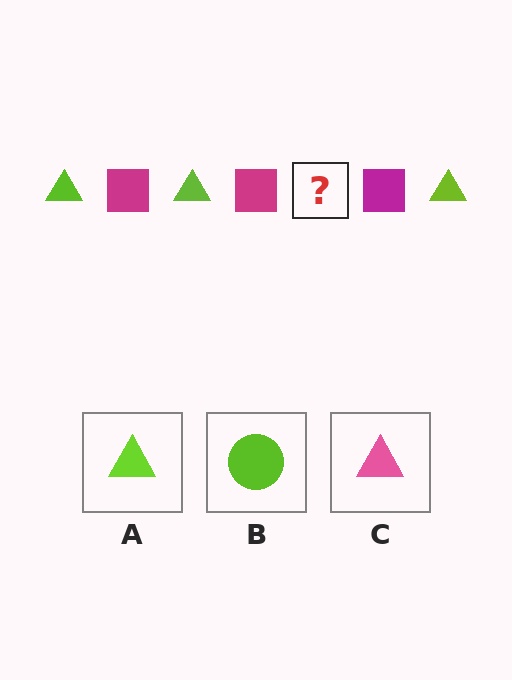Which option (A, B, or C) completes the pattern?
A.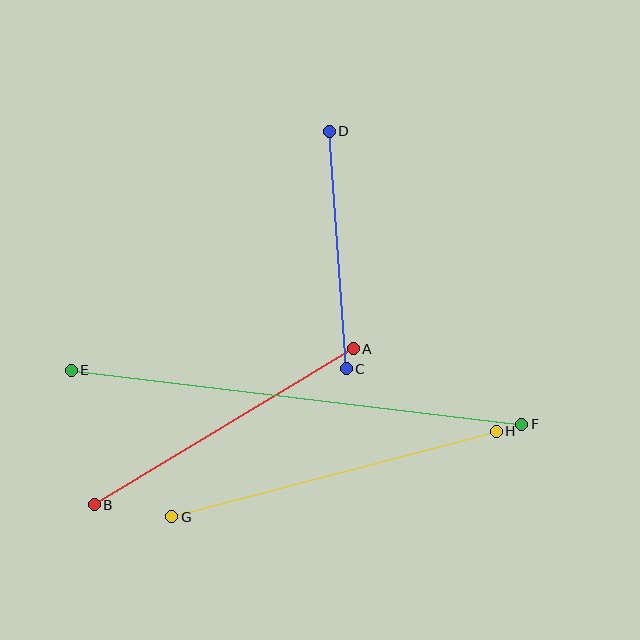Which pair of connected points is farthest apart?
Points E and F are farthest apart.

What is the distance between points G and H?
The distance is approximately 336 pixels.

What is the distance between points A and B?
The distance is approximately 302 pixels.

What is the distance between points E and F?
The distance is approximately 454 pixels.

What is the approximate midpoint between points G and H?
The midpoint is at approximately (334, 474) pixels.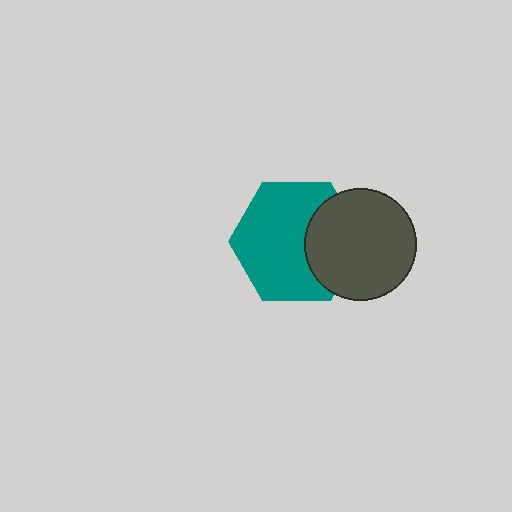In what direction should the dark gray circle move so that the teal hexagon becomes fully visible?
The dark gray circle should move right. That is the shortest direction to clear the overlap and leave the teal hexagon fully visible.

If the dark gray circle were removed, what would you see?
You would see the complete teal hexagon.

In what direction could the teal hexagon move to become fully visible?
The teal hexagon could move left. That would shift it out from behind the dark gray circle entirely.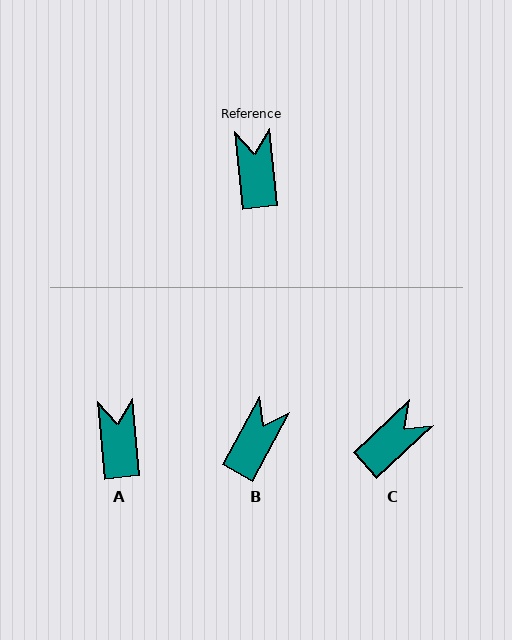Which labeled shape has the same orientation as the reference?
A.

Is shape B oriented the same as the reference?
No, it is off by about 34 degrees.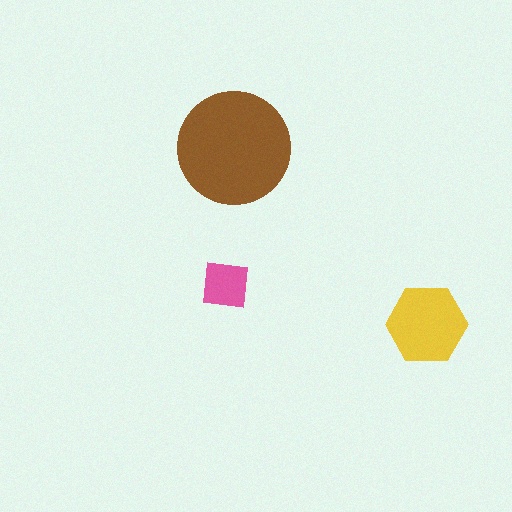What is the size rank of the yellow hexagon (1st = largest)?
2nd.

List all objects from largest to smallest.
The brown circle, the yellow hexagon, the pink square.